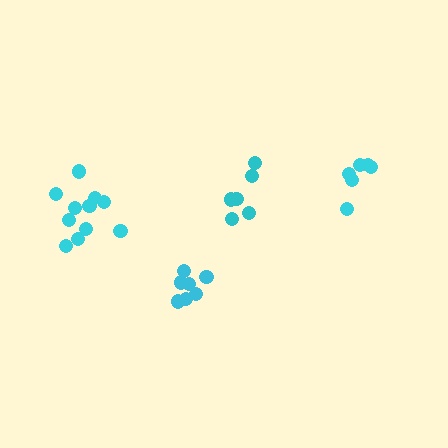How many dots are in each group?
Group 1: 6 dots, Group 2: 11 dots, Group 3: 6 dots, Group 4: 7 dots (30 total).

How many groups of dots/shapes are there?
There are 4 groups.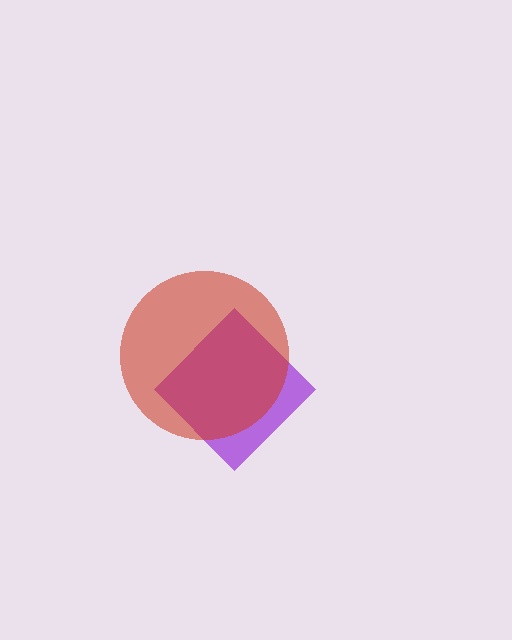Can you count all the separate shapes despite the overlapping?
Yes, there are 2 separate shapes.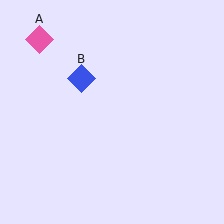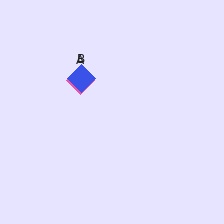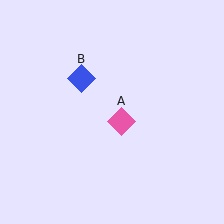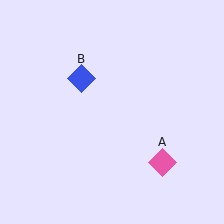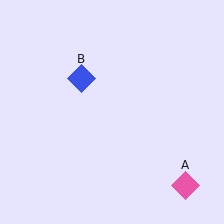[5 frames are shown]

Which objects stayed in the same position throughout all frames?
Blue diamond (object B) remained stationary.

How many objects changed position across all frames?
1 object changed position: pink diamond (object A).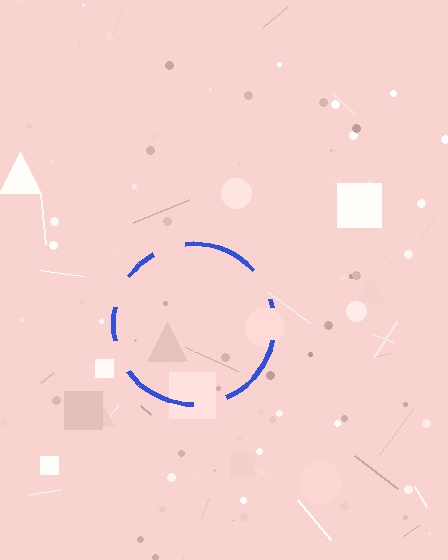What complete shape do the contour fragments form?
The contour fragments form a circle.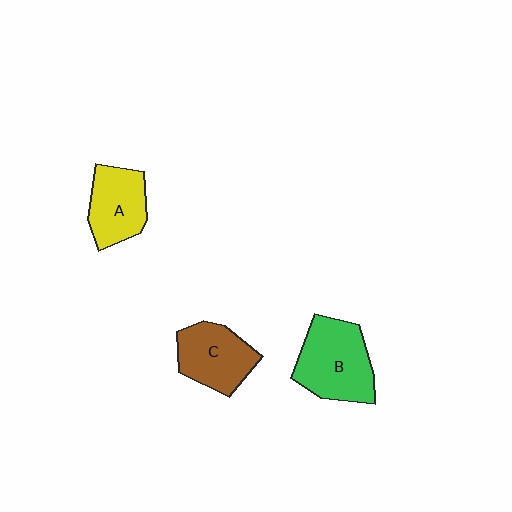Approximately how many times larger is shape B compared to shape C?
Approximately 1.3 times.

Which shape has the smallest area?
Shape A (yellow).